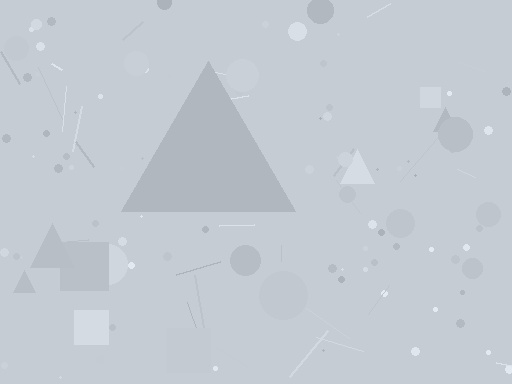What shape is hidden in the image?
A triangle is hidden in the image.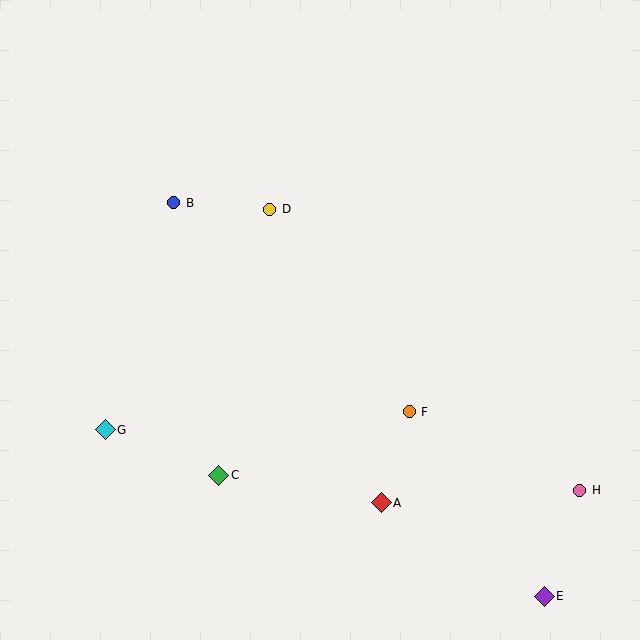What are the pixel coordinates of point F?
Point F is at (409, 412).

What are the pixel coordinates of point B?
Point B is at (174, 203).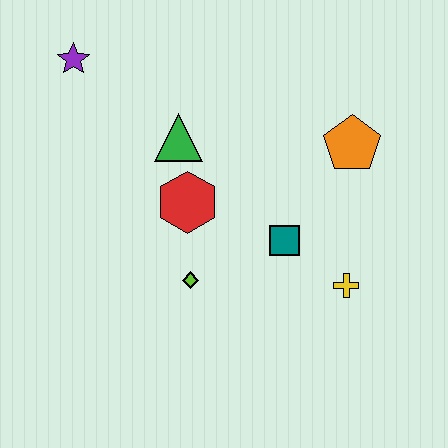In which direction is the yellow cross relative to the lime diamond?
The yellow cross is to the right of the lime diamond.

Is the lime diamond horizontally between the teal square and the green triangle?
Yes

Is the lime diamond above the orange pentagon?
No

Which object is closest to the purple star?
The green triangle is closest to the purple star.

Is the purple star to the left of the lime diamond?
Yes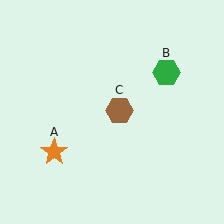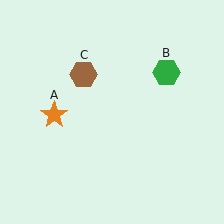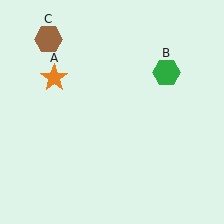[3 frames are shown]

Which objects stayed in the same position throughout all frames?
Green hexagon (object B) remained stationary.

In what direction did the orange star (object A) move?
The orange star (object A) moved up.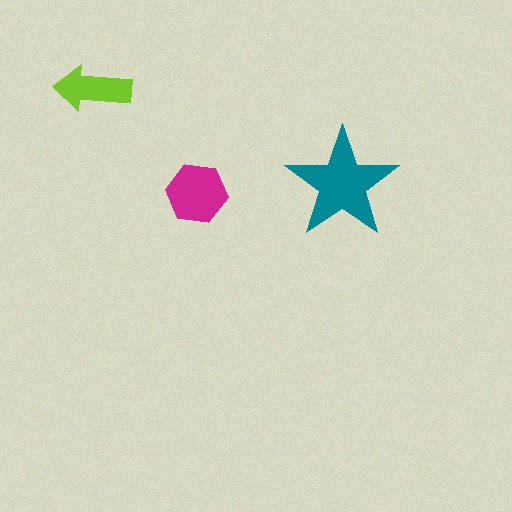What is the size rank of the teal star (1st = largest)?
1st.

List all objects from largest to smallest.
The teal star, the magenta hexagon, the lime arrow.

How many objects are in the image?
There are 3 objects in the image.